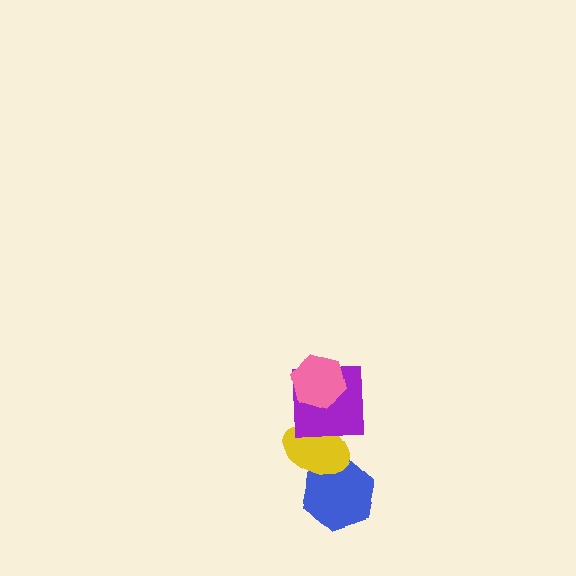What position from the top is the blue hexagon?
The blue hexagon is 4th from the top.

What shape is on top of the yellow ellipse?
The purple square is on top of the yellow ellipse.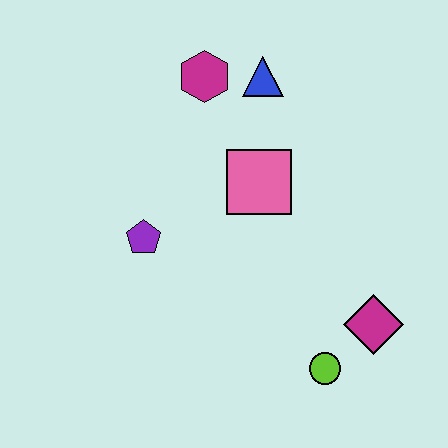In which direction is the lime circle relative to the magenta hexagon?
The lime circle is below the magenta hexagon.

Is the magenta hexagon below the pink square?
No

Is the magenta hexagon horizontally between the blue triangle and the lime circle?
No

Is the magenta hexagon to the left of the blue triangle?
Yes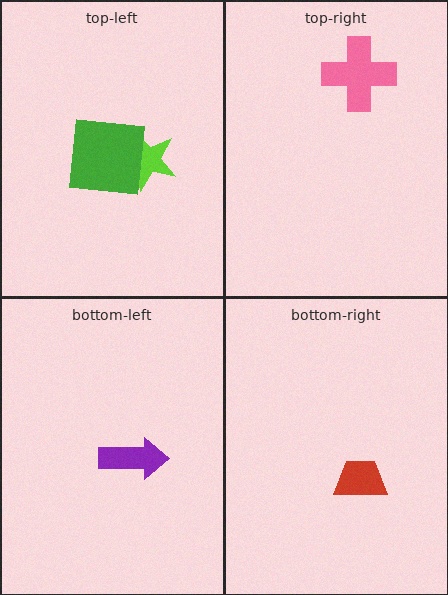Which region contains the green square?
The top-left region.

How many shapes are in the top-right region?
1.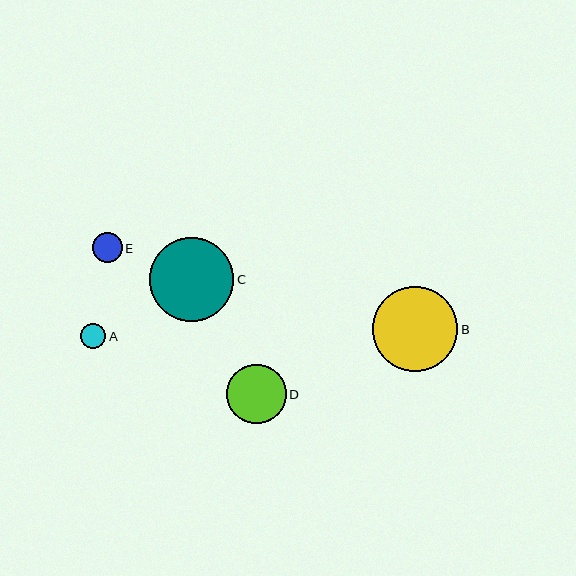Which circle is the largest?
Circle B is the largest with a size of approximately 85 pixels.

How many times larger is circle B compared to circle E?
Circle B is approximately 2.8 times the size of circle E.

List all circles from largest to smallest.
From largest to smallest: B, C, D, E, A.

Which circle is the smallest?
Circle A is the smallest with a size of approximately 25 pixels.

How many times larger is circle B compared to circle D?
Circle B is approximately 1.4 times the size of circle D.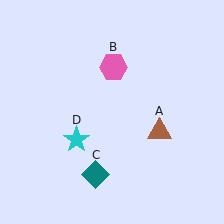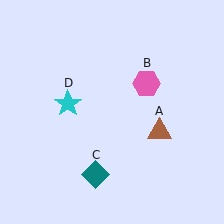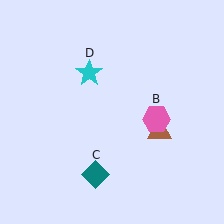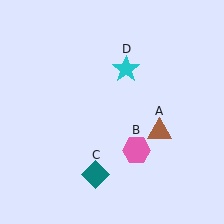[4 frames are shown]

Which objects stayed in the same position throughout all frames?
Brown triangle (object A) and teal diamond (object C) remained stationary.